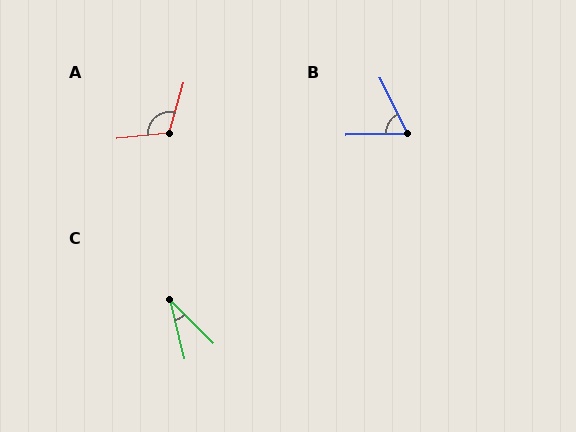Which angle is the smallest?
C, at approximately 32 degrees.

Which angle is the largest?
A, at approximately 112 degrees.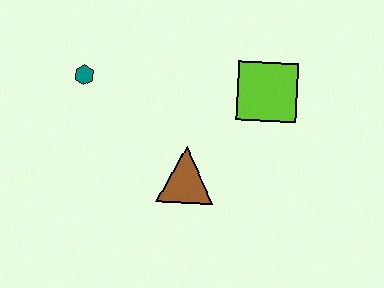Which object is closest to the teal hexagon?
The brown triangle is closest to the teal hexagon.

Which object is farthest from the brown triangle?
The teal hexagon is farthest from the brown triangle.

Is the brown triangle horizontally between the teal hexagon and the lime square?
Yes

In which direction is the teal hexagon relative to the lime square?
The teal hexagon is to the left of the lime square.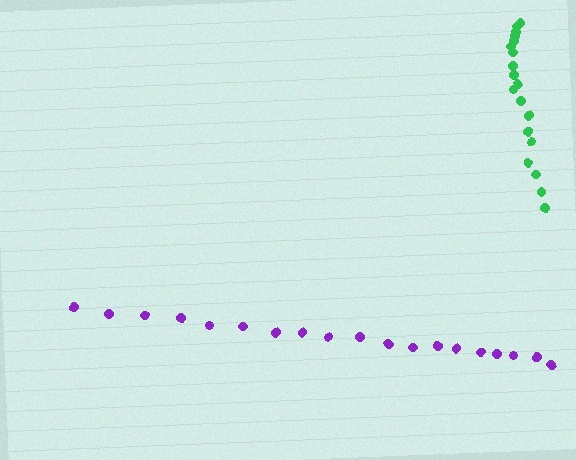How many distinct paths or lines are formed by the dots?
There are 2 distinct paths.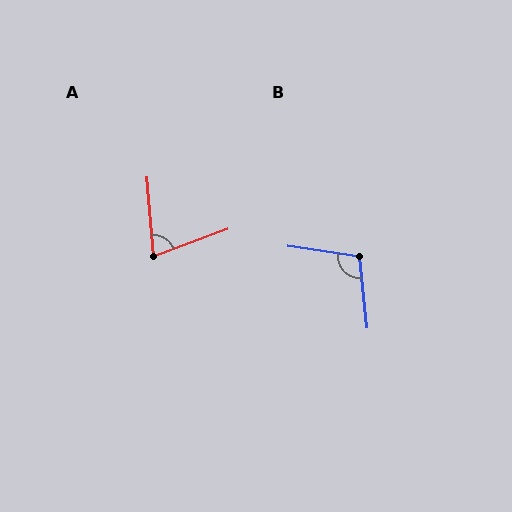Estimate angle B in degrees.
Approximately 104 degrees.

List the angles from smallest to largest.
A (75°), B (104°).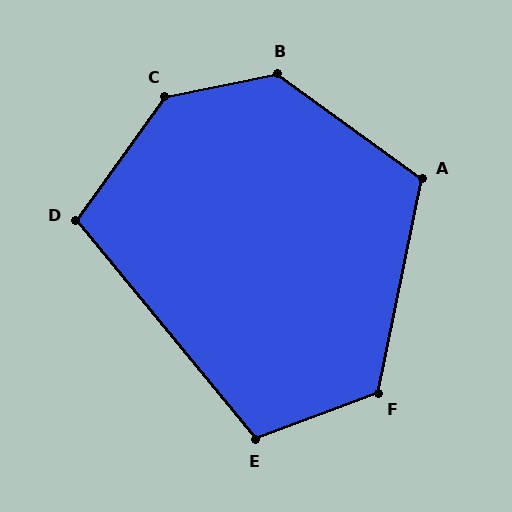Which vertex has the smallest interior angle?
D, at approximately 105 degrees.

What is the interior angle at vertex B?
Approximately 133 degrees (obtuse).